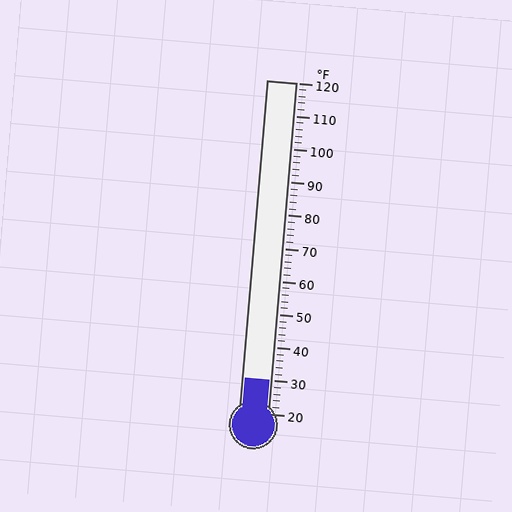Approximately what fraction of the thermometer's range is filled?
The thermometer is filled to approximately 10% of its range.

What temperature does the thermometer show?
The thermometer shows approximately 30°F.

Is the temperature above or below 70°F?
The temperature is below 70°F.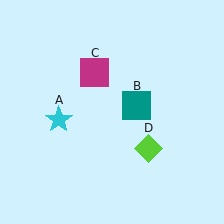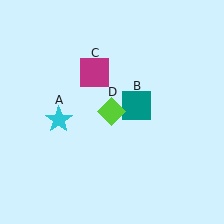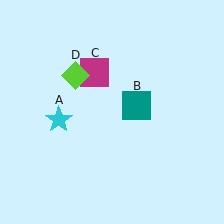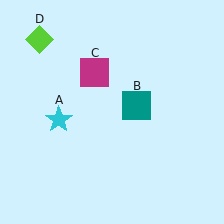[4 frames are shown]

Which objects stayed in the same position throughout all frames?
Cyan star (object A) and teal square (object B) and magenta square (object C) remained stationary.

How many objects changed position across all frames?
1 object changed position: lime diamond (object D).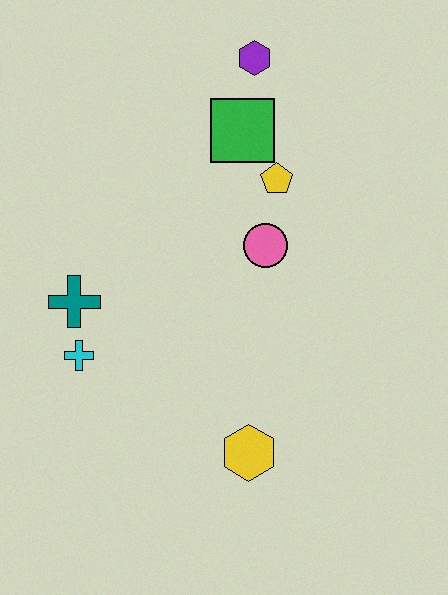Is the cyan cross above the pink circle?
No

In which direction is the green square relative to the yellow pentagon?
The green square is above the yellow pentagon.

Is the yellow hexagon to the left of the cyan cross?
No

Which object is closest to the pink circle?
The yellow pentagon is closest to the pink circle.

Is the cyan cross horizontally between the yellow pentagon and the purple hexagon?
No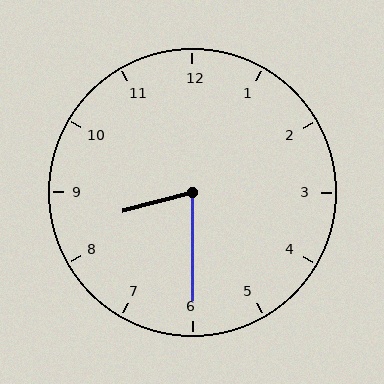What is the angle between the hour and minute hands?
Approximately 75 degrees.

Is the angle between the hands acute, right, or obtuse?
It is acute.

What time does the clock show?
8:30.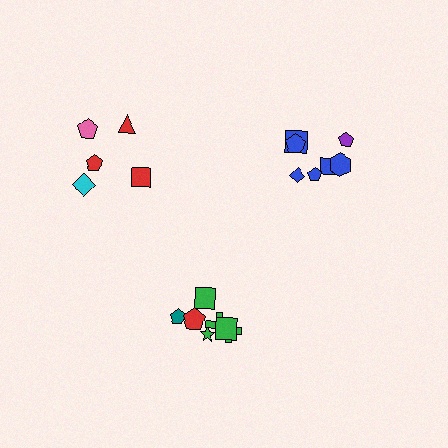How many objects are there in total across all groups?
There are 19 objects.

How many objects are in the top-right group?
There are 7 objects.